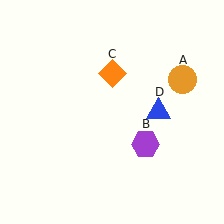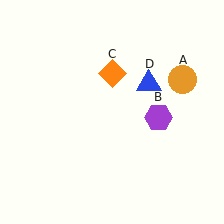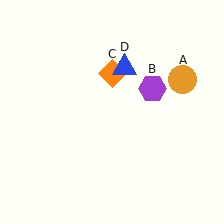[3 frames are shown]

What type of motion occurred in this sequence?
The purple hexagon (object B), blue triangle (object D) rotated counterclockwise around the center of the scene.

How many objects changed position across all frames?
2 objects changed position: purple hexagon (object B), blue triangle (object D).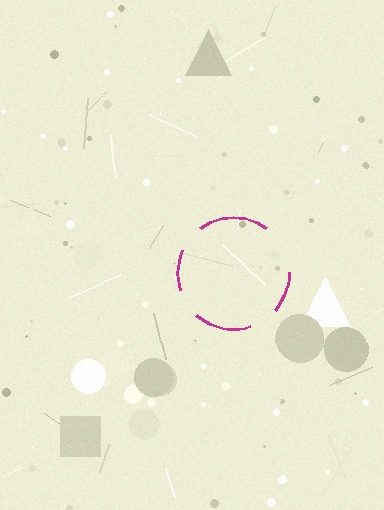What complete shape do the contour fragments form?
The contour fragments form a circle.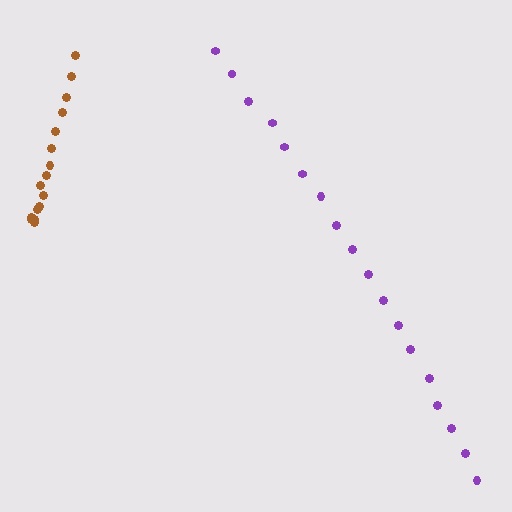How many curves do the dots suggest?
There are 2 distinct paths.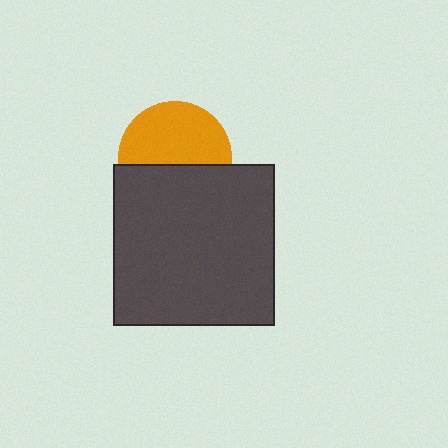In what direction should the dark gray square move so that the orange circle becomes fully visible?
The dark gray square should move down. That is the shortest direction to clear the overlap and leave the orange circle fully visible.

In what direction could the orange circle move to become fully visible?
The orange circle could move up. That would shift it out from behind the dark gray square entirely.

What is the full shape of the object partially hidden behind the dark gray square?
The partially hidden object is an orange circle.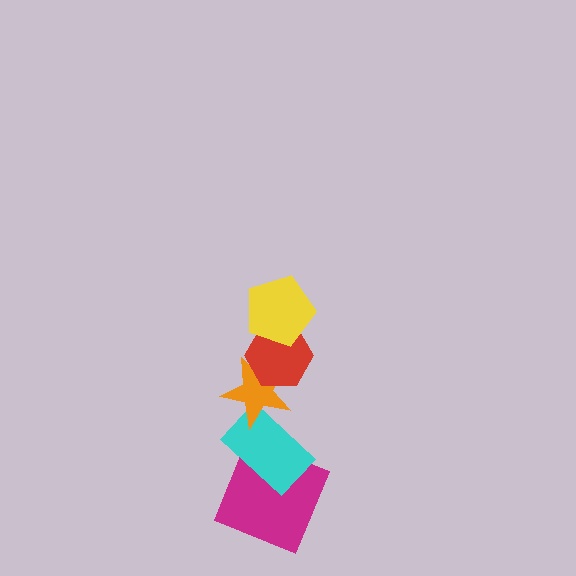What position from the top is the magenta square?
The magenta square is 5th from the top.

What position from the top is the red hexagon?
The red hexagon is 2nd from the top.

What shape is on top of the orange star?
The red hexagon is on top of the orange star.